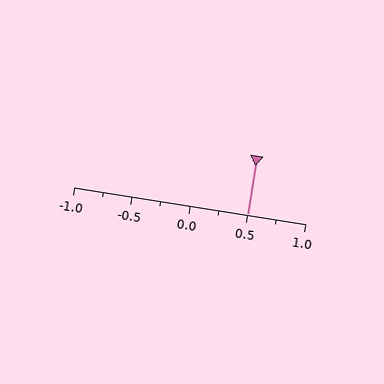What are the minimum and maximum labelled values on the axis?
The axis runs from -1.0 to 1.0.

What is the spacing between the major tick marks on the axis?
The major ticks are spaced 0.5 apart.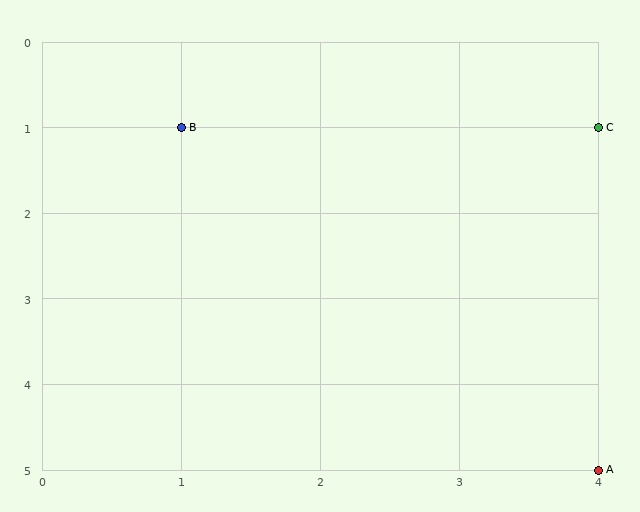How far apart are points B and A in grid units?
Points B and A are 3 columns and 4 rows apart (about 5.0 grid units diagonally).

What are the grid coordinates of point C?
Point C is at grid coordinates (4, 1).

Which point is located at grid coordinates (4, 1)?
Point C is at (4, 1).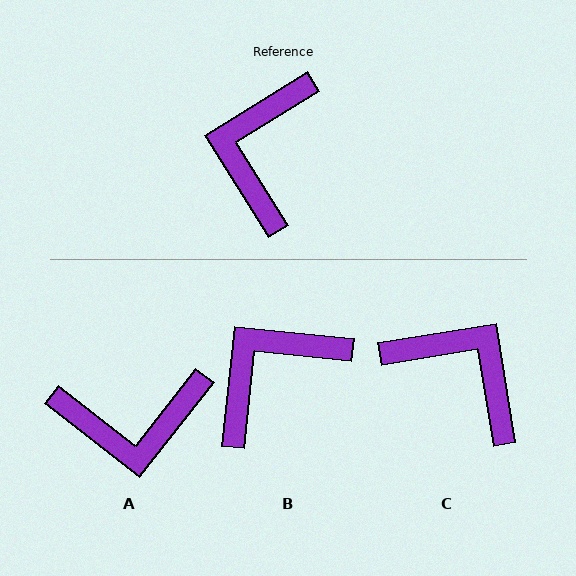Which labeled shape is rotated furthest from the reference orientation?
C, about 113 degrees away.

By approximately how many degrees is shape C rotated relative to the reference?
Approximately 113 degrees clockwise.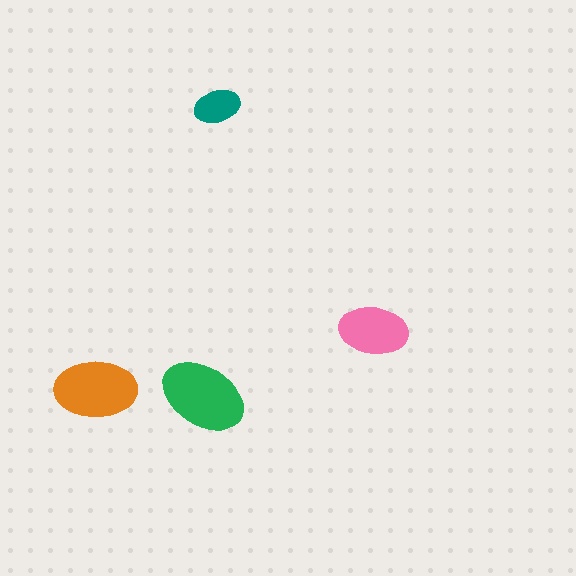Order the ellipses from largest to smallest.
the green one, the orange one, the pink one, the teal one.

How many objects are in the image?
There are 4 objects in the image.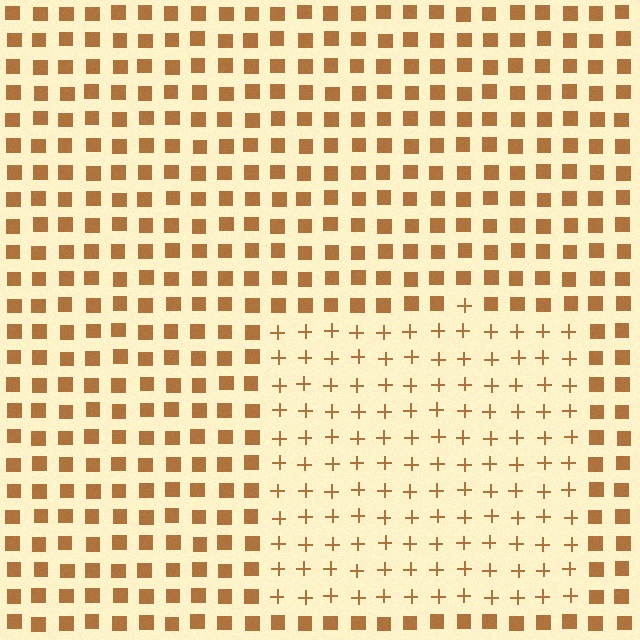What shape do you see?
I see a rectangle.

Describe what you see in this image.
The image is filled with small brown elements arranged in a uniform grid. A rectangle-shaped region contains plus signs, while the surrounding area contains squares. The boundary is defined purely by the change in element shape.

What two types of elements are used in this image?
The image uses plus signs inside the rectangle region and squares outside it.